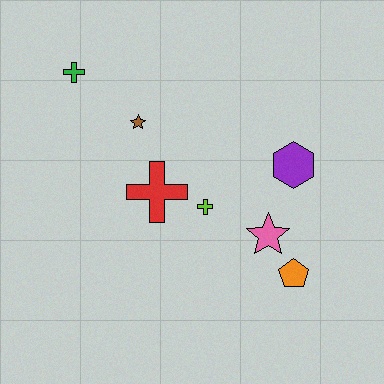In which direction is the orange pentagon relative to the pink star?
The orange pentagon is below the pink star.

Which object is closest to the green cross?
The brown star is closest to the green cross.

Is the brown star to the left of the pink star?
Yes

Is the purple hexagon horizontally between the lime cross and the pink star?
No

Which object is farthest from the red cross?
The orange pentagon is farthest from the red cross.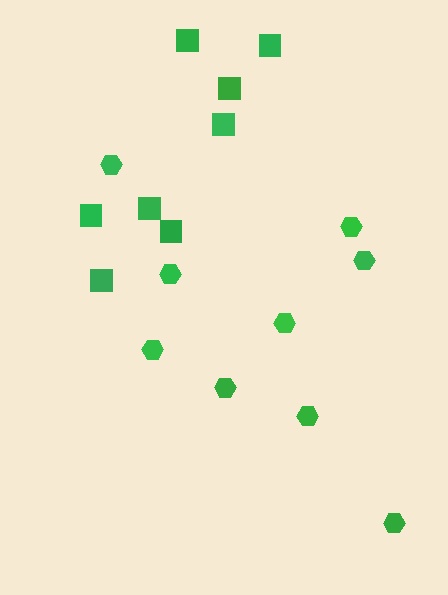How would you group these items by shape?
There are 2 groups: one group of squares (8) and one group of hexagons (9).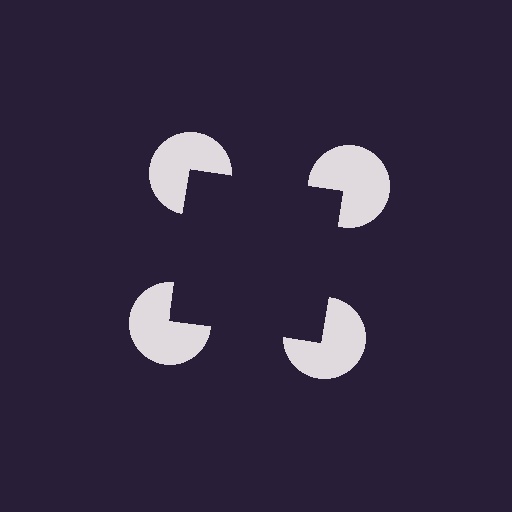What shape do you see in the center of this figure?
An illusory square — its edges are inferred from the aligned wedge cuts in the pac-man discs, not physically drawn.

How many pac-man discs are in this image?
There are 4 — one at each vertex of the illusory square.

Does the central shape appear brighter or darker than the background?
It typically appears slightly darker than the background, even though no actual brightness change is drawn.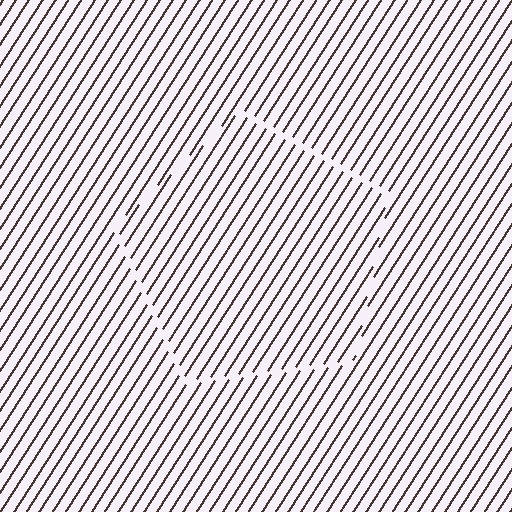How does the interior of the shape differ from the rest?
The interior of the shape contains the same grating, shifted by half a period — the contour is defined by the phase discontinuity where line-ends from the inner and outer gratings abut.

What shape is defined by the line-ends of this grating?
An illusory pentagon. The interior of the shape contains the same grating, shifted by half a period — the contour is defined by the phase discontinuity where line-ends from the inner and outer gratings abut.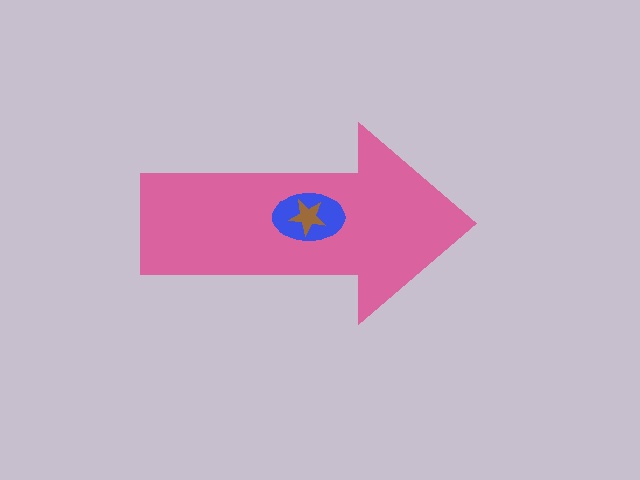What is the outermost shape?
The pink arrow.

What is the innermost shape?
The brown star.